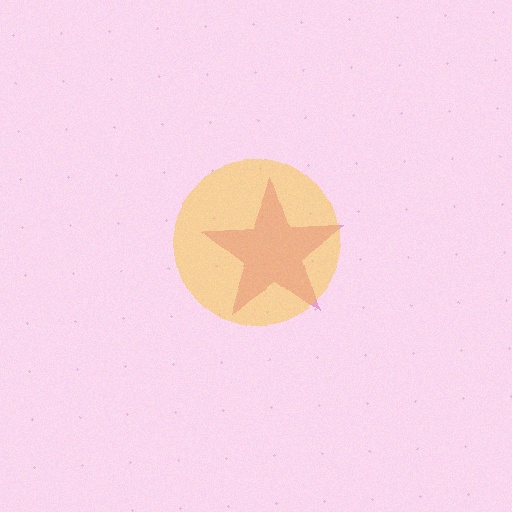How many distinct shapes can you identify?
There are 2 distinct shapes: a pink star, a yellow circle.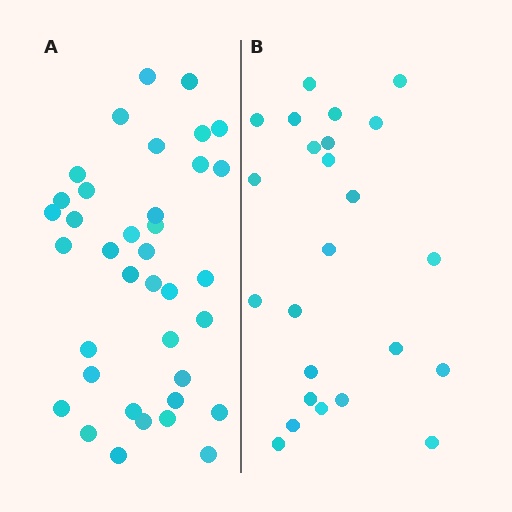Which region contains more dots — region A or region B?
Region A (the left region) has more dots.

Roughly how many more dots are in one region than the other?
Region A has approximately 15 more dots than region B.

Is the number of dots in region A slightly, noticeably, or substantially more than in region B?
Region A has substantially more. The ratio is roughly 1.5 to 1.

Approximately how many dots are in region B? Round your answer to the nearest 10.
About 20 dots. (The exact count is 24, which rounds to 20.)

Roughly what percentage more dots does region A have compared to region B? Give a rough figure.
About 55% more.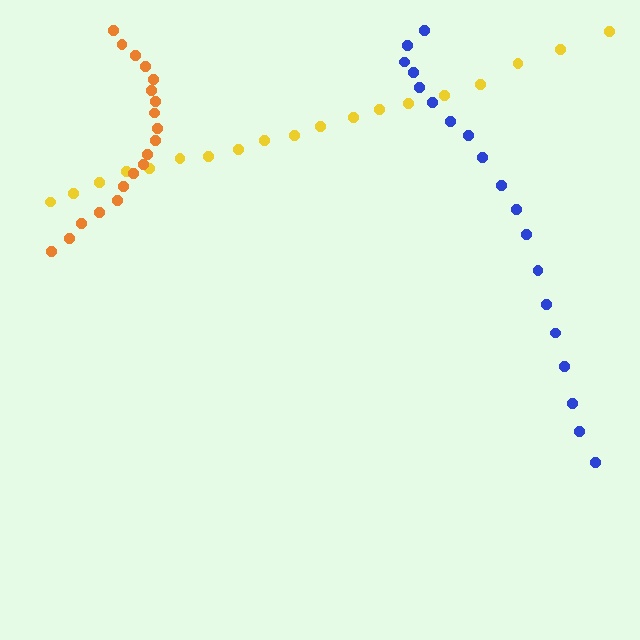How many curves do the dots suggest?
There are 3 distinct paths.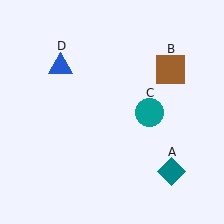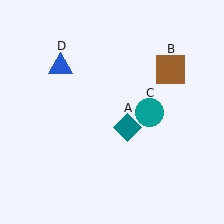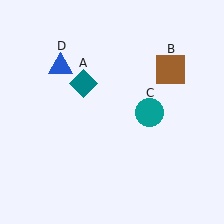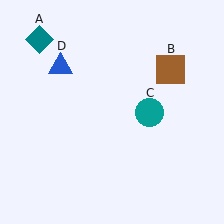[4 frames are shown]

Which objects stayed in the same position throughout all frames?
Brown square (object B) and teal circle (object C) and blue triangle (object D) remained stationary.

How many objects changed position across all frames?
1 object changed position: teal diamond (object A).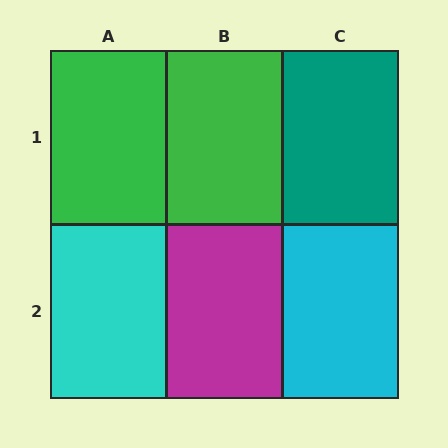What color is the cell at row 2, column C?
Cyan.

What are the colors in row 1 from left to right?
Green, green, teal.